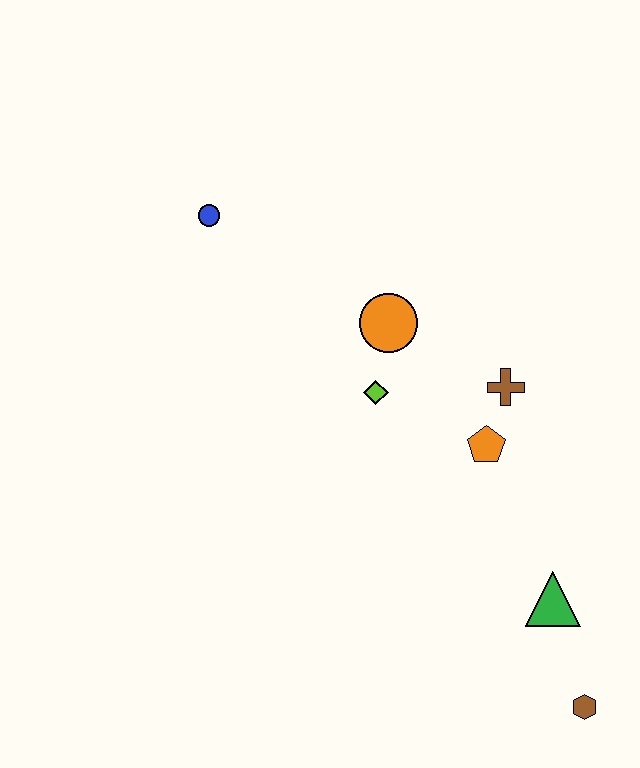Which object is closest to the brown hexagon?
The green triangle is closest to the brown hexagon.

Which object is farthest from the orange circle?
The brown hexagon is farthest from the orange circle.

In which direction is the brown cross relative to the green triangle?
The brown cross is above the green triangle.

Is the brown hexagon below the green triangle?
Yes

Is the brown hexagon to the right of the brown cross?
Yes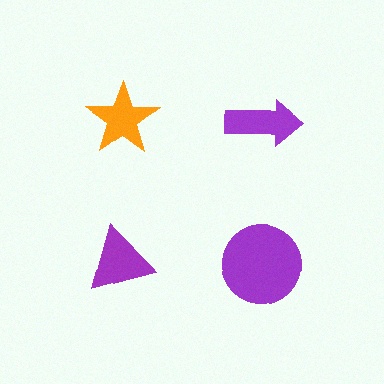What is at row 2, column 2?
A purple circle.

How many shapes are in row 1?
2 shapes.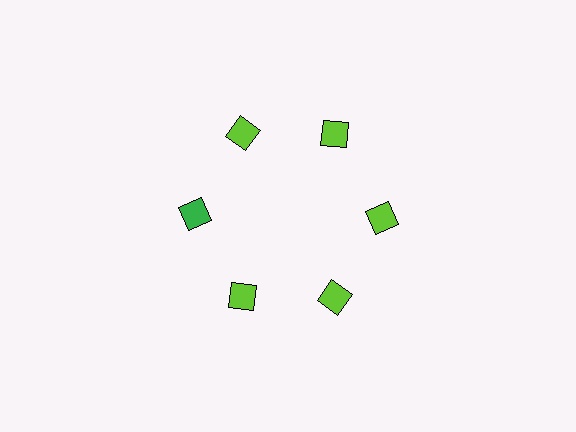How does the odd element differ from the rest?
It has a different color: green instead of lime.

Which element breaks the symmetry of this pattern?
The green diamond at roughly the 9 o'clock position breaks the symmetry. All other shapes are lime diamonds.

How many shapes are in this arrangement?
There are 6 shapes arranged in a ring pattern.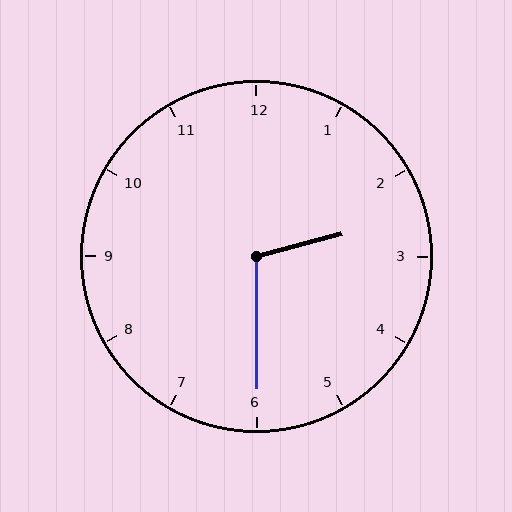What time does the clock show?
2:30.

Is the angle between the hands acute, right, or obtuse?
It is obtuse.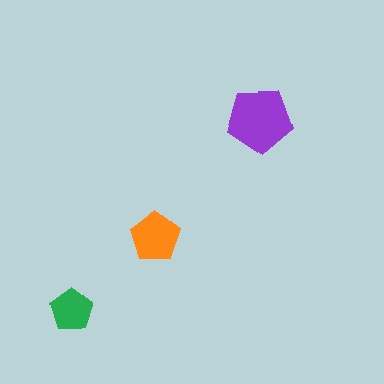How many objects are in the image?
There are 3 objects in the image.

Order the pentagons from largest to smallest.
the purple one, the orange one, the green one.